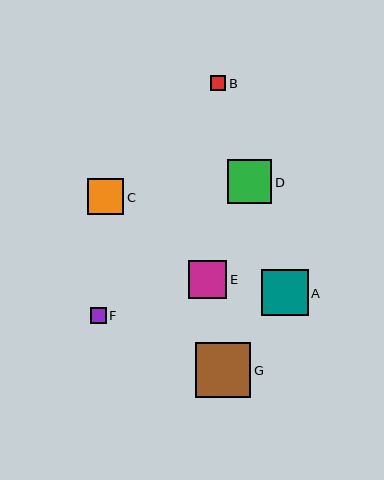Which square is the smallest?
Square B is the smallest with a size of approximately 15 pixels.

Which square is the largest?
Square G is the largest with a size of approximately 55 pixels.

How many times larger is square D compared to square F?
Square D is approximately 2.8 times the size of square F.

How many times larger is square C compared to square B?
Square C is approximately 2.4 times the size of square B.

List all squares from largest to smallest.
From largest to smallest: G, A, D, E, C, F, B.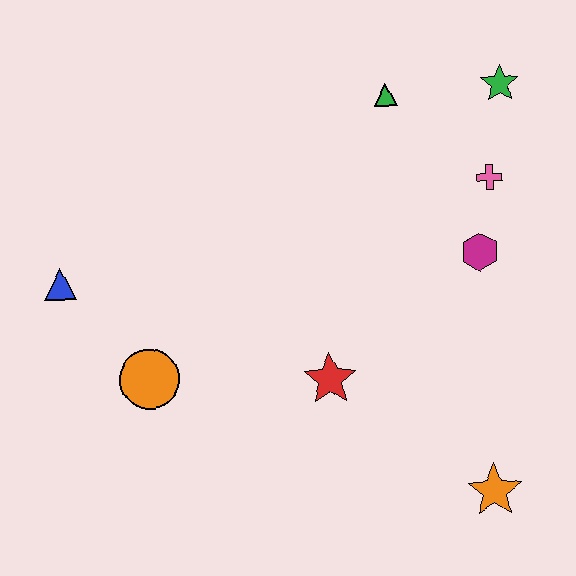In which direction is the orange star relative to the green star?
The orange star is below the green star.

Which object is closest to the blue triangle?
The orange circle is closest to the blue triangle.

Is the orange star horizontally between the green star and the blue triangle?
Yes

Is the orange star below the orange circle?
Yes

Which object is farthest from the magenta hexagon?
The blue triangle is farthest from the magenta hexagon.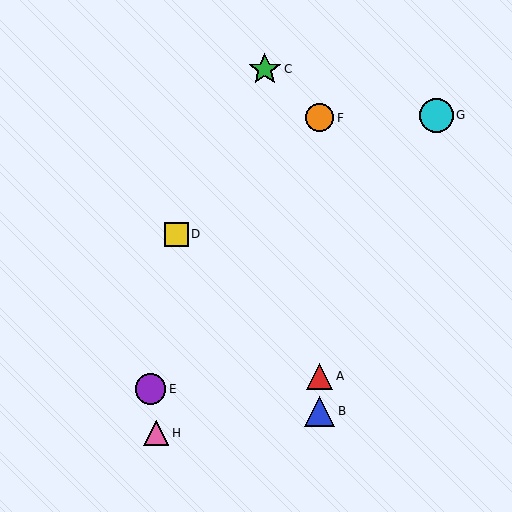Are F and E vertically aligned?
No, F is at x≈320 and E is at x≈151.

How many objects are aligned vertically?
3 objects (A, B, F) are aligned vertically.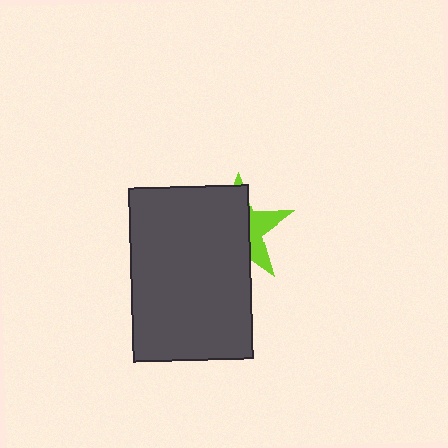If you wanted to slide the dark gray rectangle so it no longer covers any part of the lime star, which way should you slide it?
Slide it left — that is the most direct way to separate the two shapes.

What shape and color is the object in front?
The object in front is a dark gray rectangle.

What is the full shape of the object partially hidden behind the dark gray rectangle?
The partially hidden object is a lime star.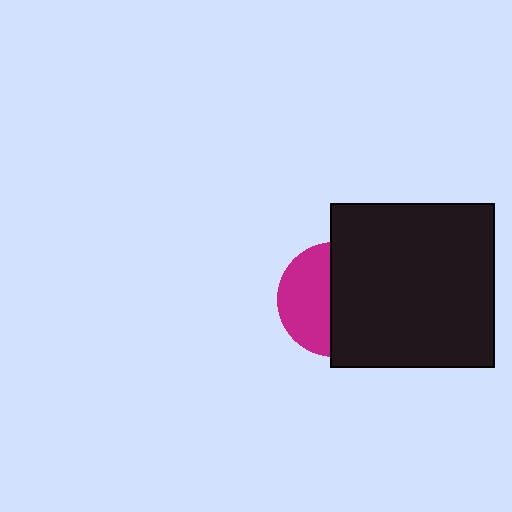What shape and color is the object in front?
The object in front is a black square.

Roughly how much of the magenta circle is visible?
A small part of it is visible (roughly 44%).